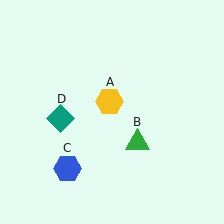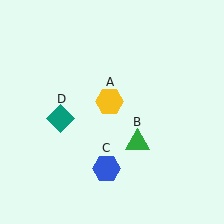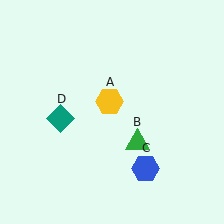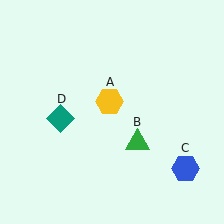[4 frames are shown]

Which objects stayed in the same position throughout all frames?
Yellow hexagon (object A) and green triangle (object B) and teal diamond (object D) remained stationary.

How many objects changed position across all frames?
1 object changed position: blue hexagon (object C).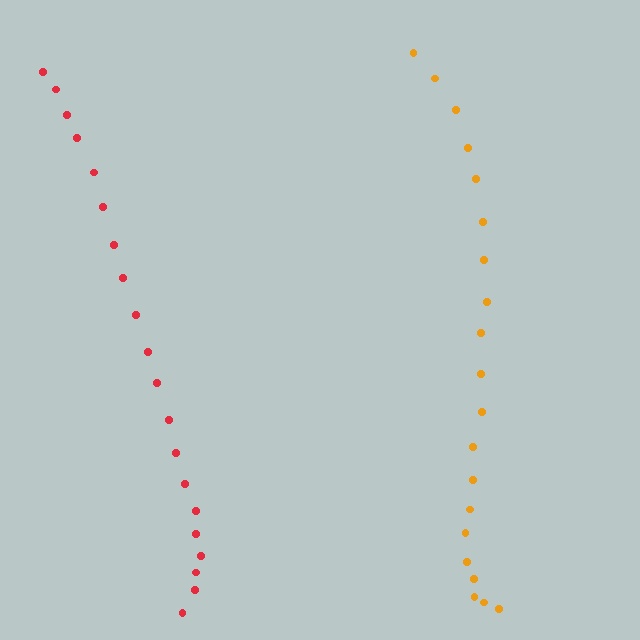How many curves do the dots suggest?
There are 2 distinct paths.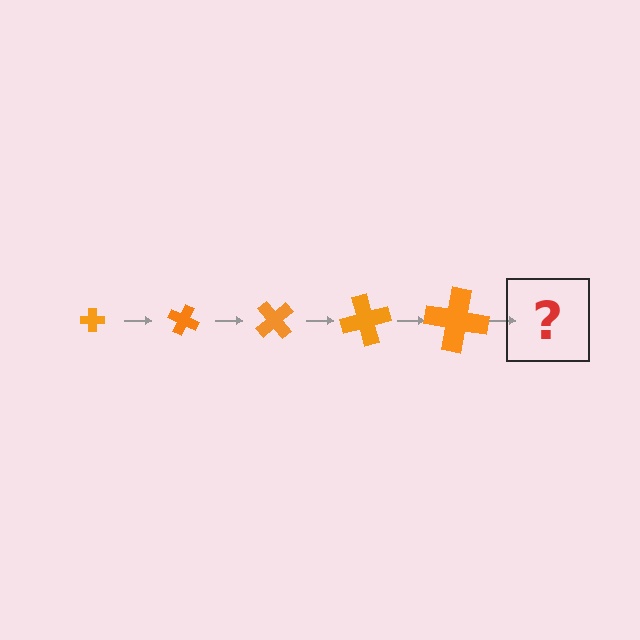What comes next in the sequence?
The next element should be a cross, larger than the previous one and rotated 125 degrees from the start.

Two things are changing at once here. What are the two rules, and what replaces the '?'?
The two rules are that the cross grows larger each step and it rotates 25 degrees each step. The '?' should be a cross, larger than the previous one and rotated 125 degrees from the start.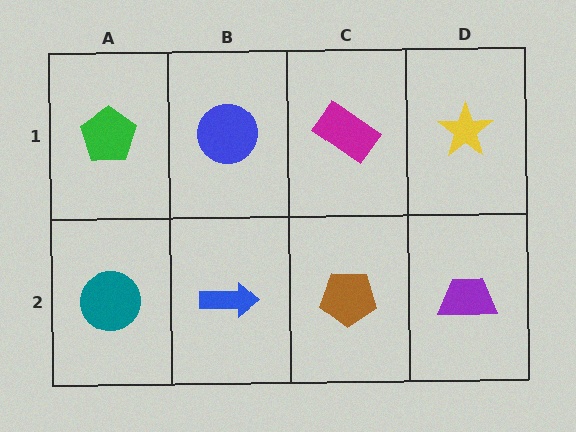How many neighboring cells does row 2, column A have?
2.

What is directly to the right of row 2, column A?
A blue arrow.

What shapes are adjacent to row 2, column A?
A green pentagon (row 1, column A), a blue arrow (row 2, column B).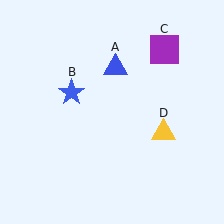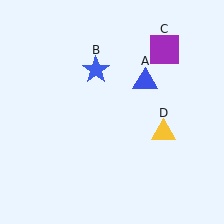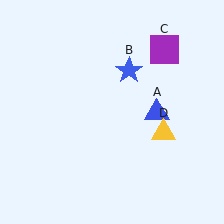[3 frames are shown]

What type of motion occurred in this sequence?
The blue triangle (object A), blue star (object B) rotated clockwise around the center of the scene.